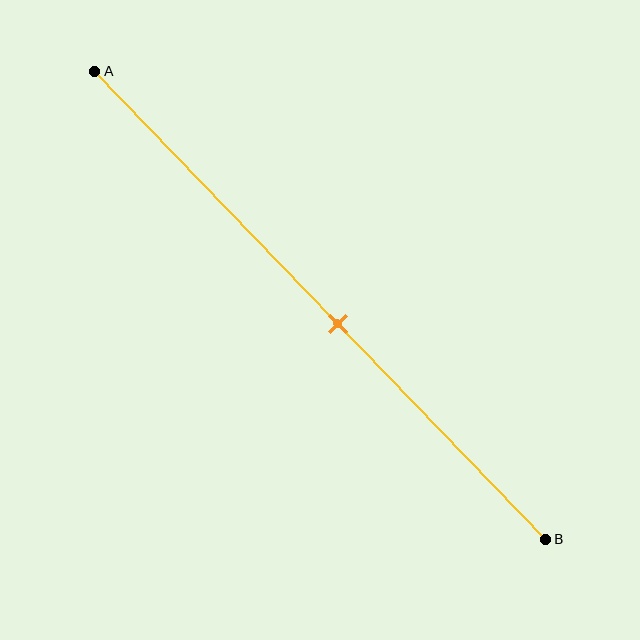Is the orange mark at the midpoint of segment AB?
No, the mark is at about 55% from A, not at the 50% midpoint.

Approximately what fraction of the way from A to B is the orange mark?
The orange mark is approximately 55% of the way from A to B.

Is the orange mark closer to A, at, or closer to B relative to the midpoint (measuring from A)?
The orange mark is closer to point B than the midpoint of segment AB.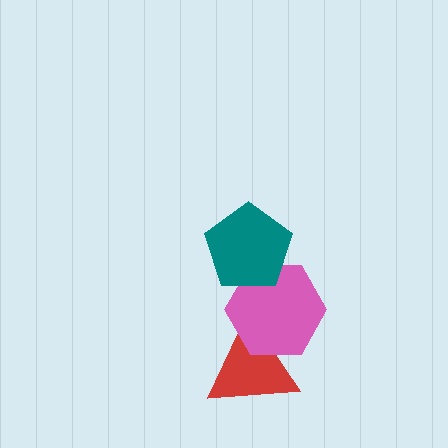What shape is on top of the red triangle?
The pink hexagon is on top of the red triangle.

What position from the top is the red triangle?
The red triangle is 3rd from the top.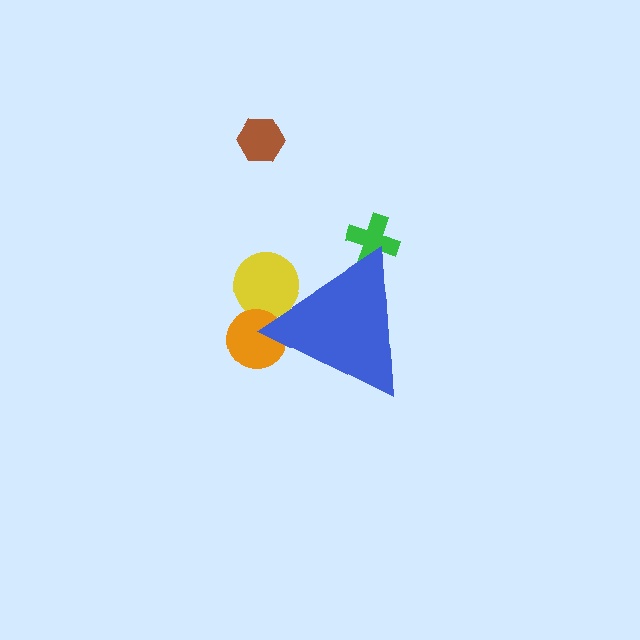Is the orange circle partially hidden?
Yes, the orange circle is partially hidden behind the blue triangle.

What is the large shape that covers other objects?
A blue triangle.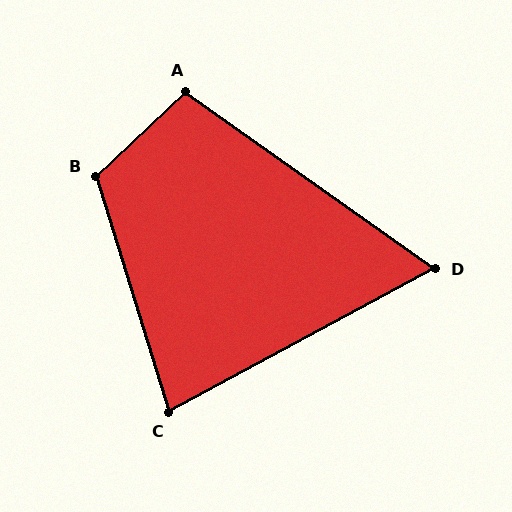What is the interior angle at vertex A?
Approximately 101 degrees (obtuse).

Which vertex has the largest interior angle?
B, at approximately 116 degrees.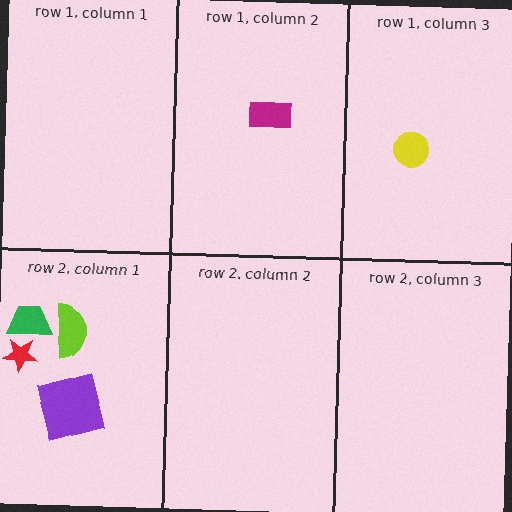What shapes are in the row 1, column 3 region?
The yellow circle.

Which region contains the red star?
The row 2, column 1 region.